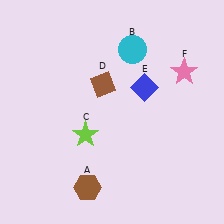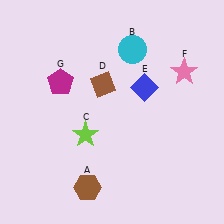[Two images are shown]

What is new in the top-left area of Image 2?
A magenta pentagon (G) was added in the top-left area of Image 2.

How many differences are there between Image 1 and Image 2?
There is 1 difference between the two images.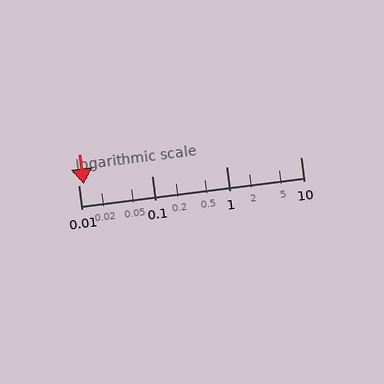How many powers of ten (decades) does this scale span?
The scale spans 3 decades, from 0.01 to 10.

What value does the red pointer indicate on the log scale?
The pointer indicates approximately 0.012.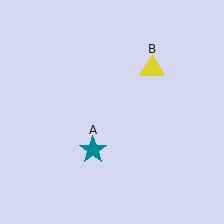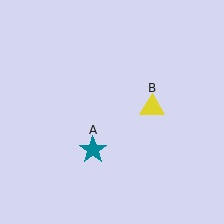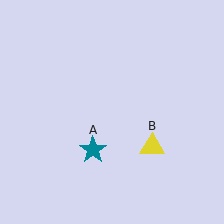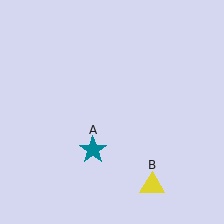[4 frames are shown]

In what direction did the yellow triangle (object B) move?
The yellow triangle (object B) moved down.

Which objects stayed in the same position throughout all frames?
Teal star (object A) remained stationary.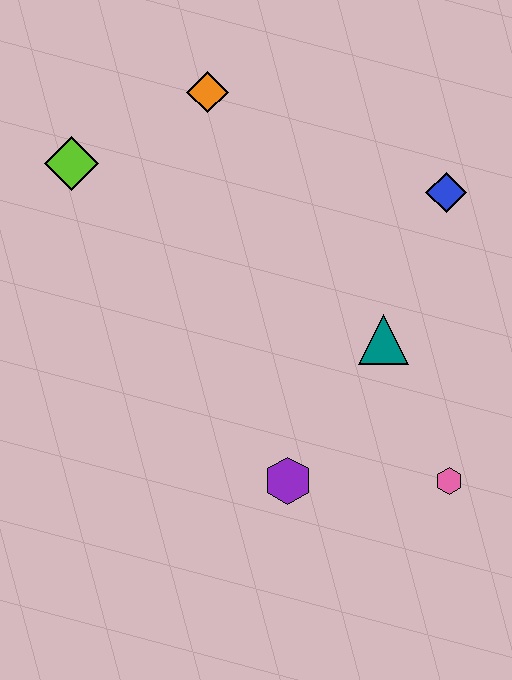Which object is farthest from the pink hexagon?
The lime diamond is farthest from the pink hexagon.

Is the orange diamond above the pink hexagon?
Yes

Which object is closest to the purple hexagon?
The pink hexagon is closest to the purple hexagon.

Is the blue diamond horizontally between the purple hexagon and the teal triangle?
No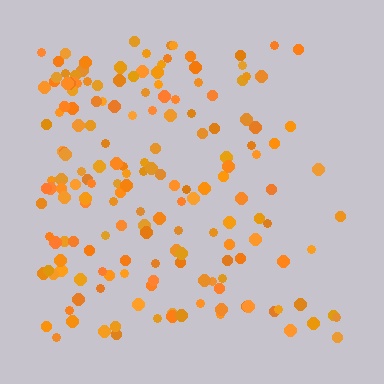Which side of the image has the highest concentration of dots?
The left.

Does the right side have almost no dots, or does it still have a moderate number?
Still a moderate number, just noticeably fewer than the left.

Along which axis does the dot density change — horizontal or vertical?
Horizontal.